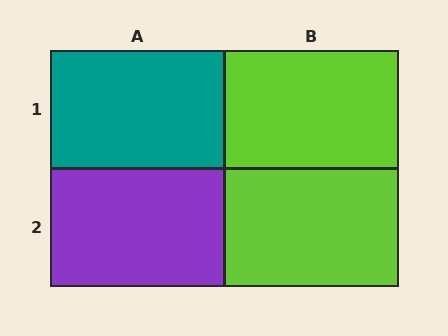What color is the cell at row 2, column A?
Purple.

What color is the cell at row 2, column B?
Lime.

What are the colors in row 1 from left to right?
Teal, lime.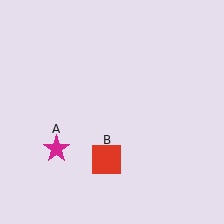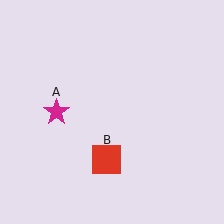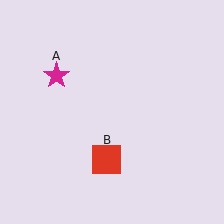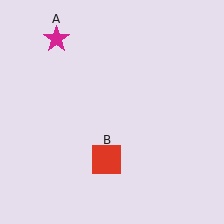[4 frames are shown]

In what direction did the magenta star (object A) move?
The magenta star (object A) moved up.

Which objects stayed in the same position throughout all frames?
Red square (object B) remained stationary.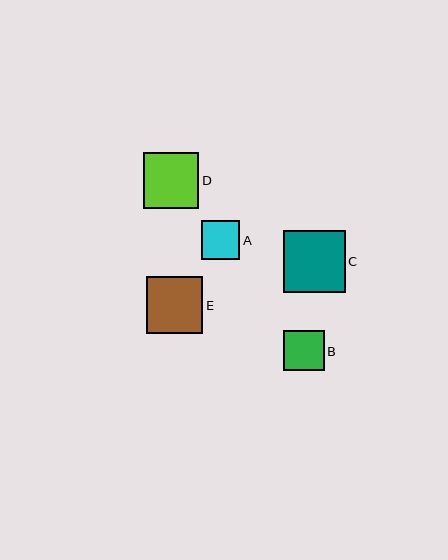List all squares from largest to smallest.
From largest to smallest: C, E, D, B, A.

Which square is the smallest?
Square A is the smallest with a size of approximately 38 pixels.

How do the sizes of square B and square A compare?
Square B and square A are approximately the same size.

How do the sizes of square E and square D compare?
Square E and square D are approximately the same size.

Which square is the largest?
Square C is the largest with a size of approximately 62 pixels.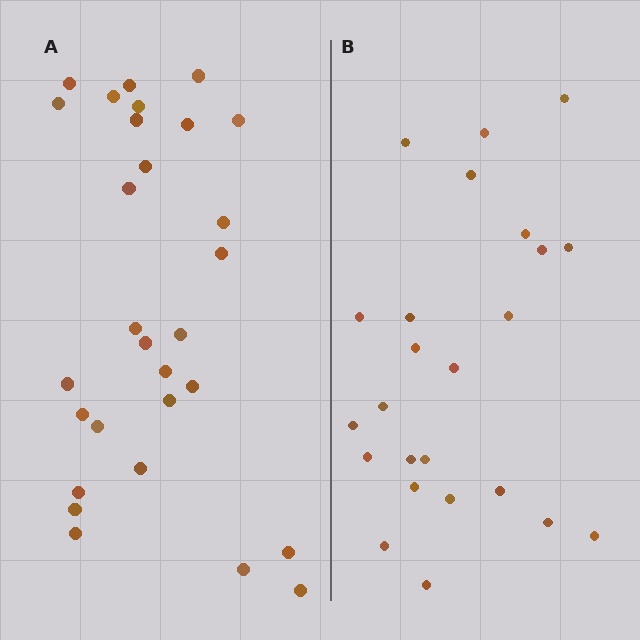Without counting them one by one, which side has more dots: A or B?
Region A (the left region) has more dots.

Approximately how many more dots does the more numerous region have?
Region A has about 5 more dots than region B.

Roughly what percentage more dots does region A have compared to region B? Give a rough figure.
About 20% more.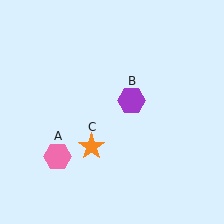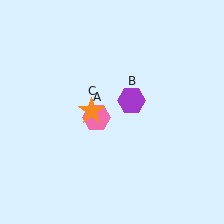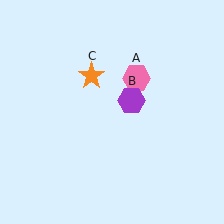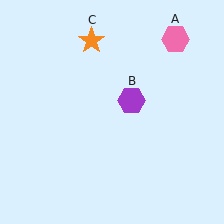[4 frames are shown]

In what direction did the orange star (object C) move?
The orange star (object C) moved up.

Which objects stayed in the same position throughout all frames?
Purple hexagon (object B) remained stationary.